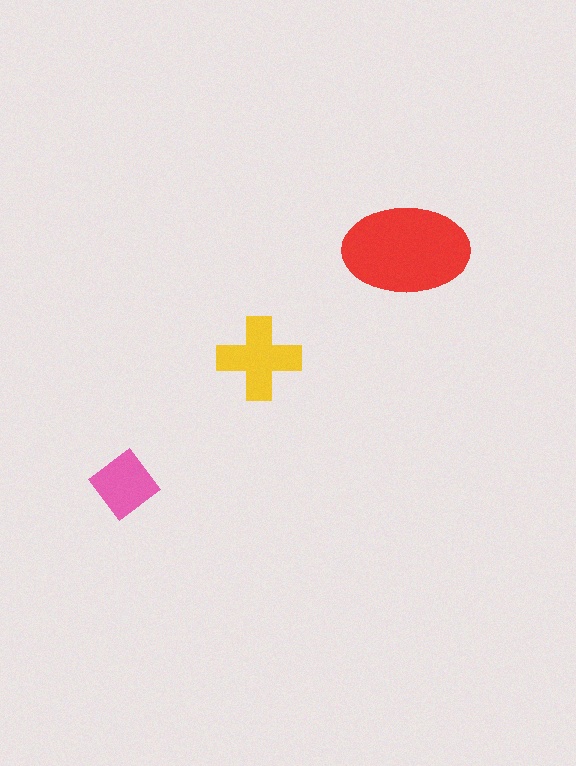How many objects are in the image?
There are 3 objects in the image.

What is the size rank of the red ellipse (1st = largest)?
1st.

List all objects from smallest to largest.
The pink diamond, the yellow cross, the red ellipse.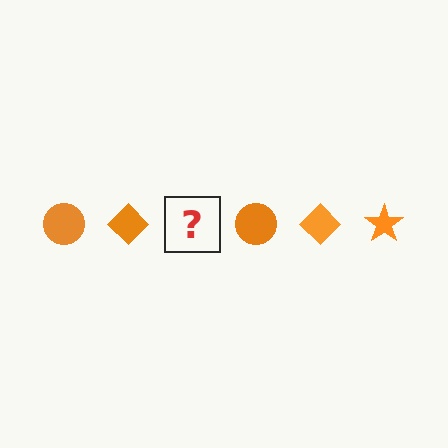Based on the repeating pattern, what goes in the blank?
The blank should be an orange star.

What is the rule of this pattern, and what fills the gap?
The rule is that the pattern cycles through circle, diamond, star shapes in orange. The gap should be filled with an orange star.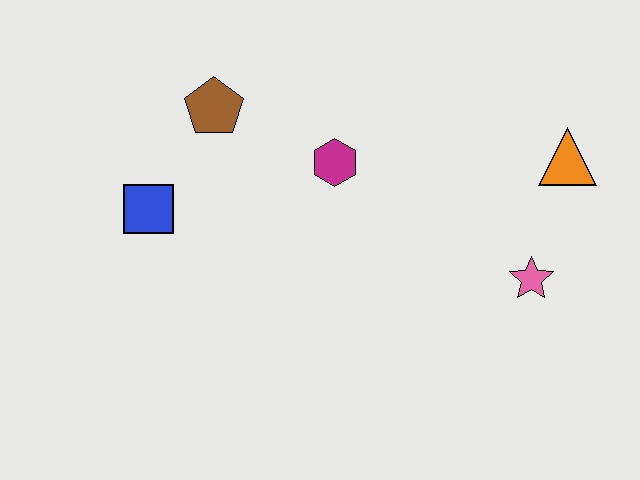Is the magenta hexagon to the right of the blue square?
Yes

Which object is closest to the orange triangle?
The pink star is closest to the orange triangle.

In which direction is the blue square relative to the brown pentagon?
The blue square is below the brown pentagon.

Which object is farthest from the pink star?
The blue square is farthest from the pink star.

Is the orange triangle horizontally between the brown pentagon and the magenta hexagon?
No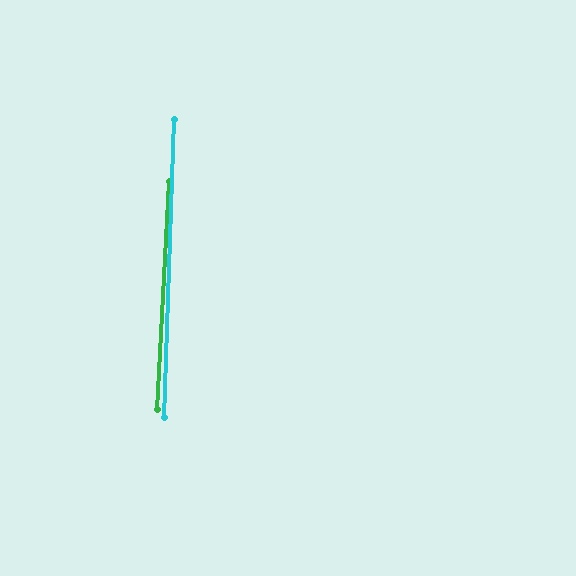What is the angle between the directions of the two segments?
Approximately 1 degree.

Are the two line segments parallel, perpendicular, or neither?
Parallel — their directions differ by only 1.2°.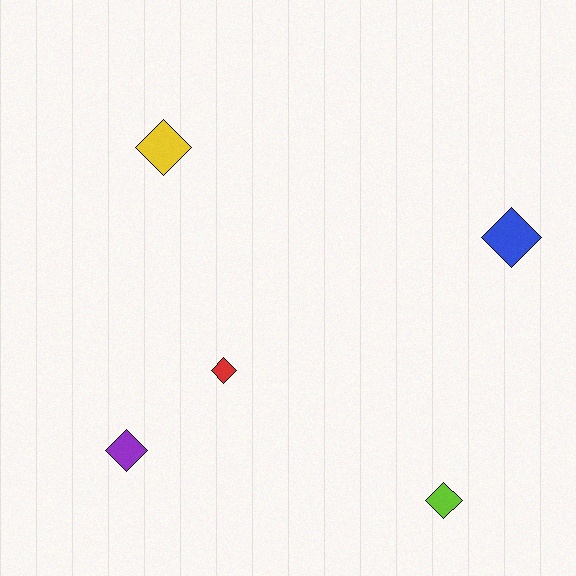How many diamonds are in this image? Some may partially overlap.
There are 5 diamonds.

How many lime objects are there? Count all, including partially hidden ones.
There is 1 lime object.